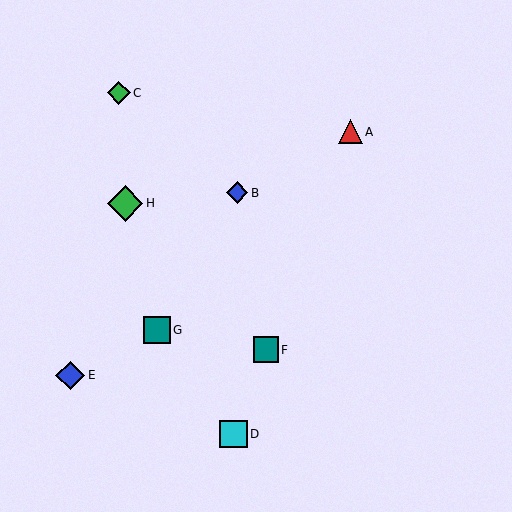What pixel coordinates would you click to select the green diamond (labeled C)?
Click at (119, 93) to select the green diamond C.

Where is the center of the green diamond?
The center of the green diamond is at (125, 203).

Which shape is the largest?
The green diamond (labeled H) is the largest.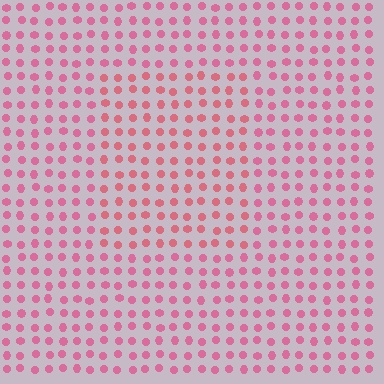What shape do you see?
I see a rectangle.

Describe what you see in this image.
The image is filled with small pink elements in a uniform arrangement. A rectangle-shaped region is visible where the elements are tinted to a slightly different hue, forming a subtle color boundary.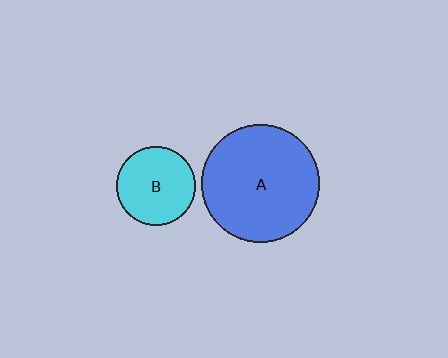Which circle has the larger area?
Circle A (blue).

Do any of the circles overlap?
No, none of the circles overlap.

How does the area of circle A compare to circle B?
Approximately 2.3 times.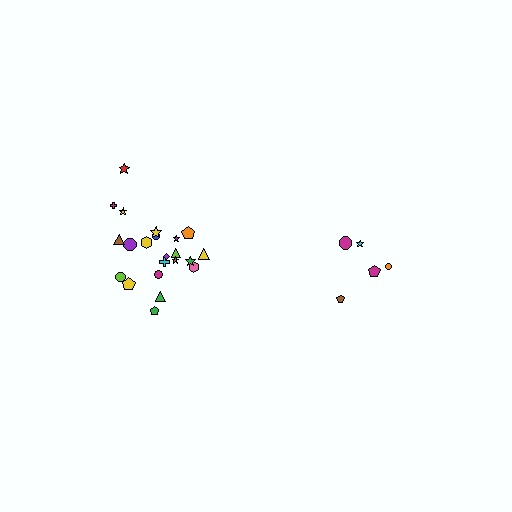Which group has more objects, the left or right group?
The left group.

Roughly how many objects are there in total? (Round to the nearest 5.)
Roughly 25 objects in total.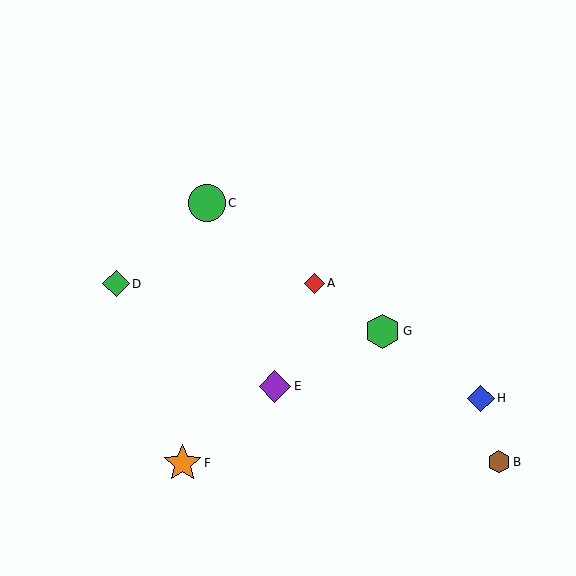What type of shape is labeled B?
Shape B is a brown hexagon.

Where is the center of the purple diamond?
The center of the purple diamond is at (275, 386).